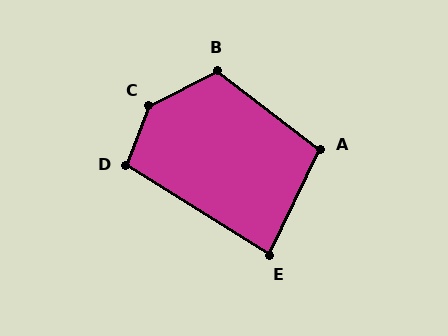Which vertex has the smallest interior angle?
E, at approximately 84 degrees.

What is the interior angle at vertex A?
Approximately 102 degrees (obtuse).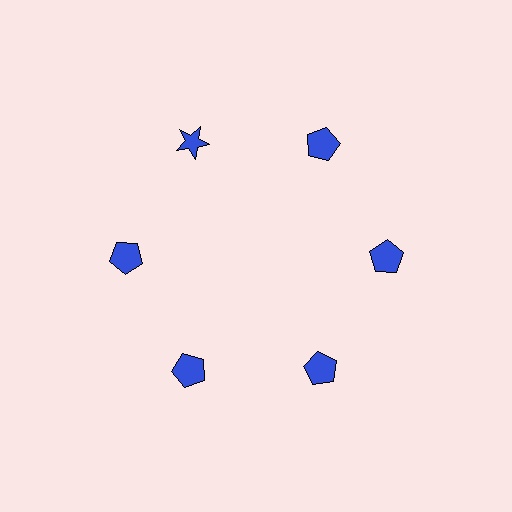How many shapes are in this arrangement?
There are 6 shapes arranged in a ring pattern.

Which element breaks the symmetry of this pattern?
The blue star at roughly the 11 o'clock position breaks the symmetry. All other shapes are blue pentagons.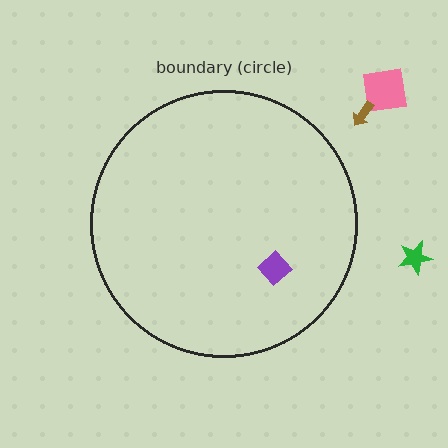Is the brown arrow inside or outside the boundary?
Outside.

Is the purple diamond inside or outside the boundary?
Inside.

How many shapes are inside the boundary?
1 inside, 3 outside.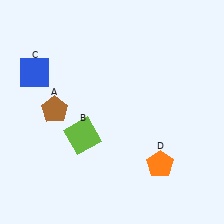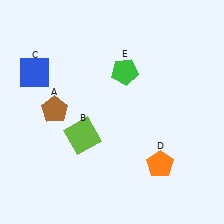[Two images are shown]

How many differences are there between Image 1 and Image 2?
There is 1 difference between the two images.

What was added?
A green pentagon (E) was added in Image 2.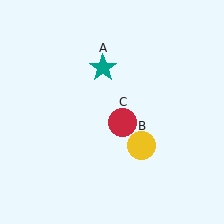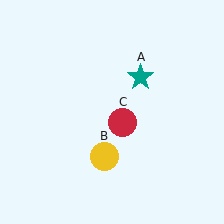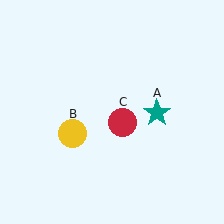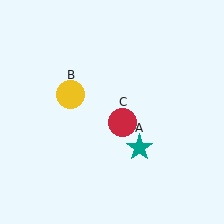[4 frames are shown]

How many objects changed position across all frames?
2 objects changed position: teal star (object A), yellow circle (object B).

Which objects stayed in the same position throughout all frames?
Red circle (object C) remained stationary.